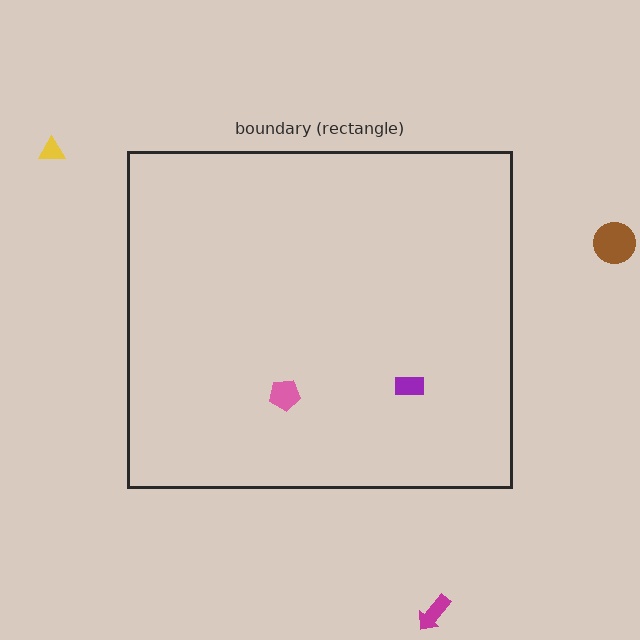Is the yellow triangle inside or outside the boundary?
Outside.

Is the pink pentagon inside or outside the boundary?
Inside.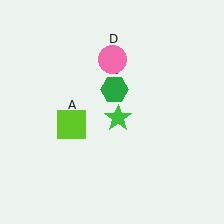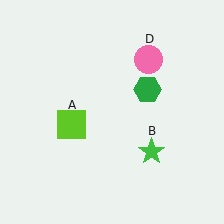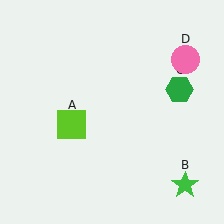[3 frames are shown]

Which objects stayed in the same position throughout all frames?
Lime square (object A) remained stationary.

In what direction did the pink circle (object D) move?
The pink circle (object D) moved right.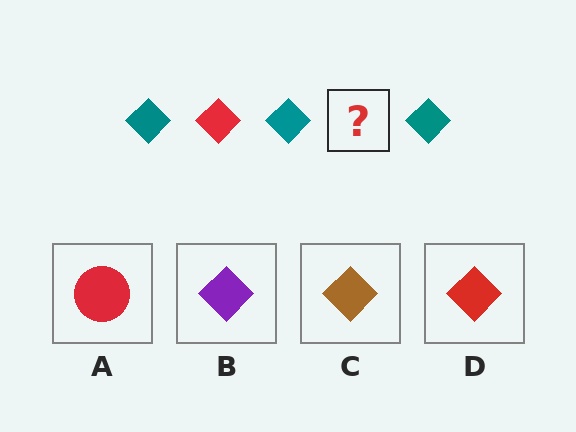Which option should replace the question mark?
Option D.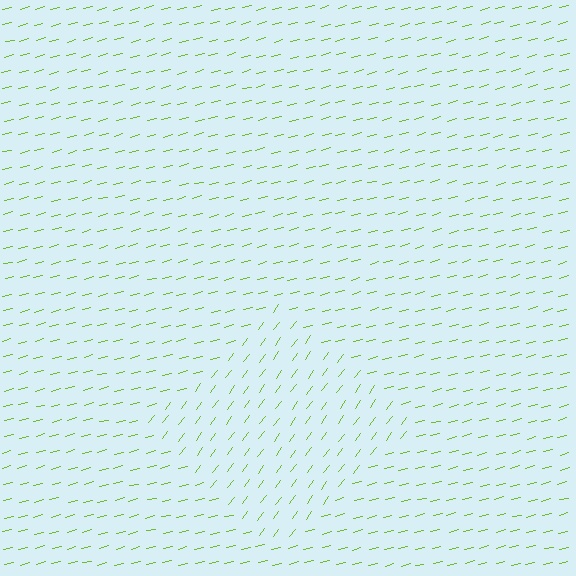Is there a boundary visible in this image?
Yes, there is a texture boundary formed by a change in line orientation.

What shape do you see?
I see a diamond.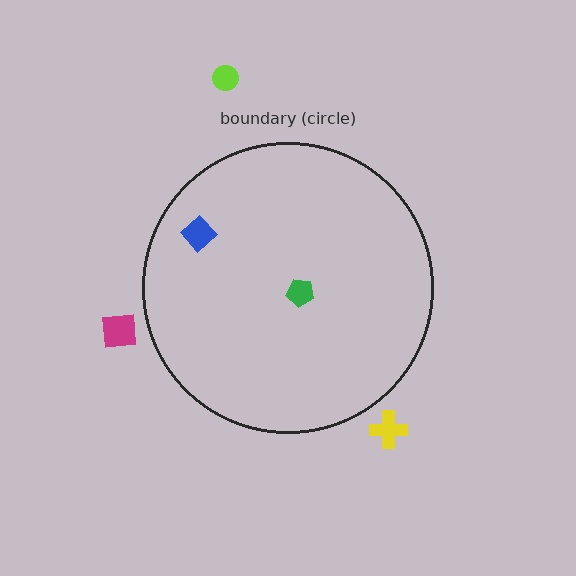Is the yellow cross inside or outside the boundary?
Outside.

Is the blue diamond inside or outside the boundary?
Inside.